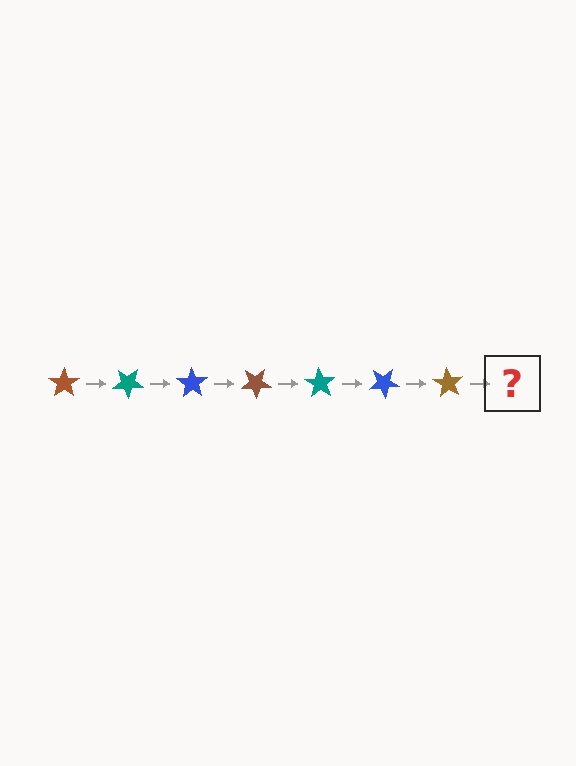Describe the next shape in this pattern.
It should be a teal star, rotated 245 degrees from the start.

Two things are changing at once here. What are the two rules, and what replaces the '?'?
The two rules are that it rotates 35 degrees each step and the color cycles through brown, teal, and blue. The '?' should be a teal star, rotated 245 degrees from the start.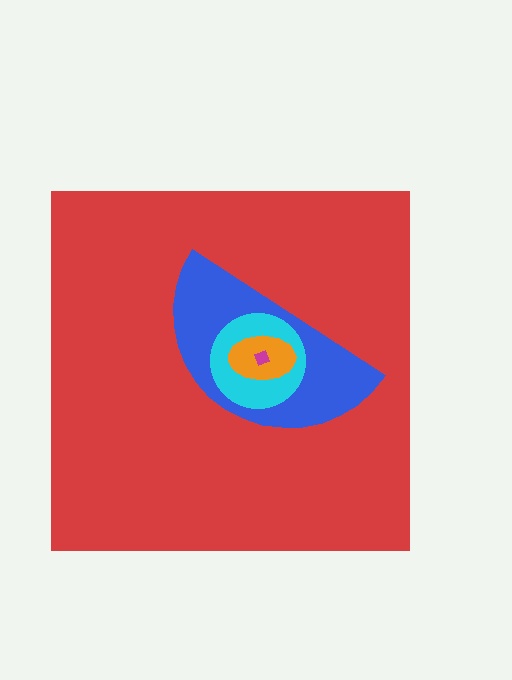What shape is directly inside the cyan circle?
The orange ellipse.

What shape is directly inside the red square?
The blue semicircle.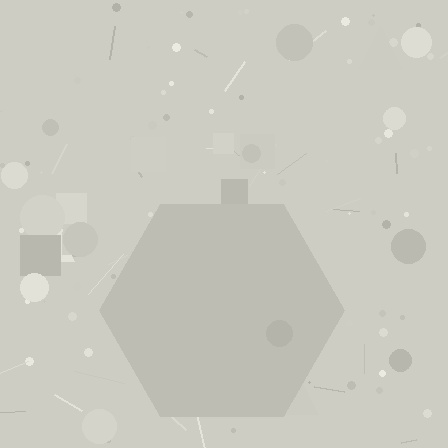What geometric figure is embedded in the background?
A hexagon is embedded in the background.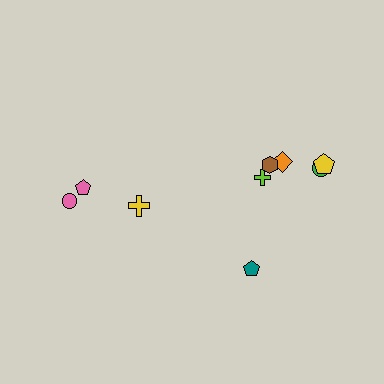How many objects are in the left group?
There are 3 objects.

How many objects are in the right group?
There are 6 objects.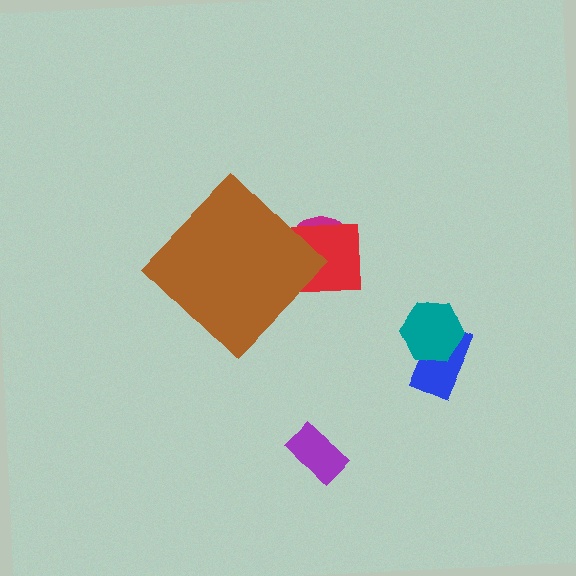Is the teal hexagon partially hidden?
No, the teal hexagon is fully visible.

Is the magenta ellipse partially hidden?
Yes, the magenta ellipse is partially hidden behind the brown diamond.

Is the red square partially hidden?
Yes, the red square is partially hidden behind the brown diamond.